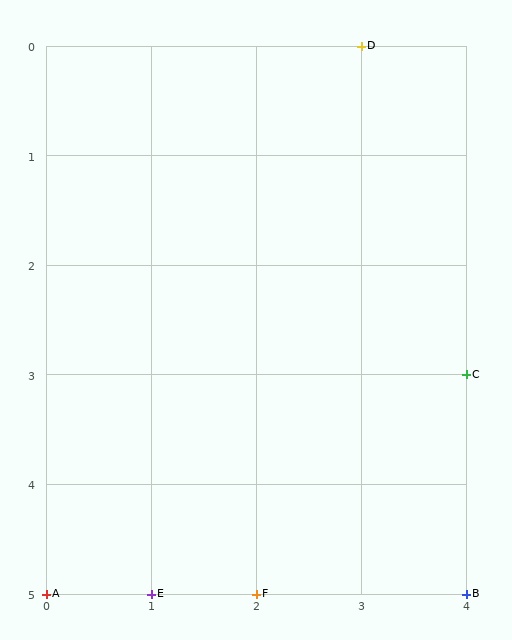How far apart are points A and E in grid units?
Points A and E are 1 column apart.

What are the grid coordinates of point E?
Point E is at grid coordinates (1, 5).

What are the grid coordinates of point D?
Point D is at grid coordinates (3, 0).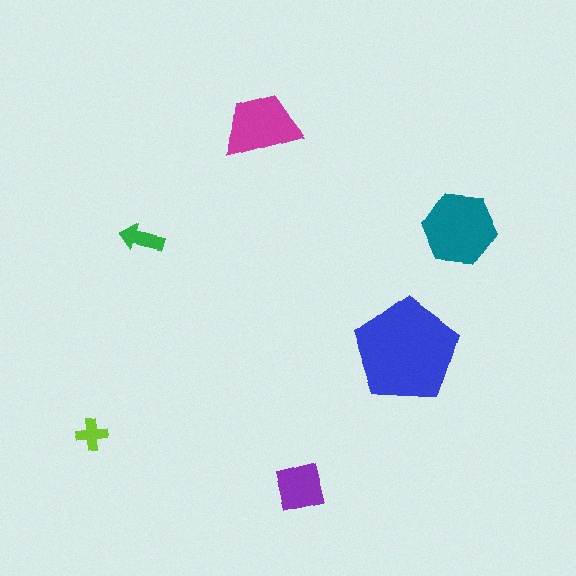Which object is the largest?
The blue pentagon.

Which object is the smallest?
The lime cross.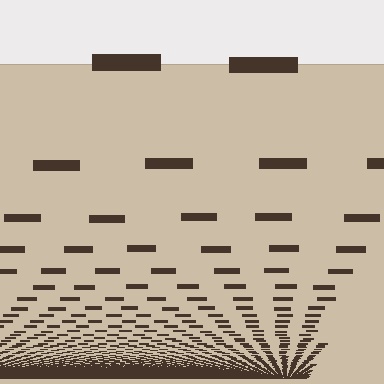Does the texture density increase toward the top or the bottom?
Density increases toward the bottom.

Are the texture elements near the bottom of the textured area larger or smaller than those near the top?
Smaller. The gradient is inverted — elements near the bottom are smaller and denser.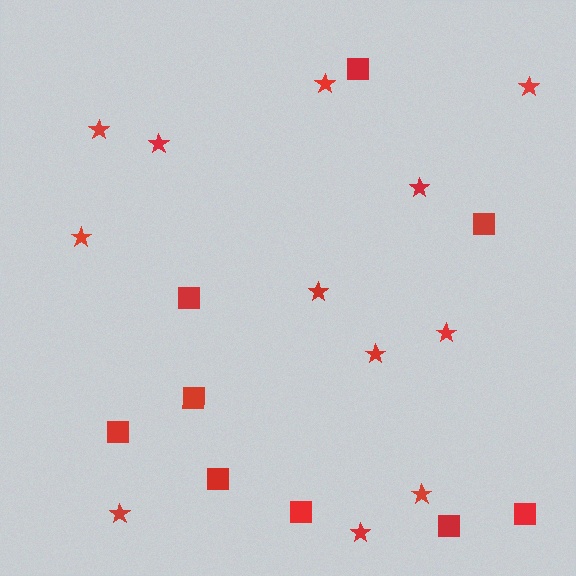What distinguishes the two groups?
There are 2 groups: one group of stars (12) and one group of squares (9).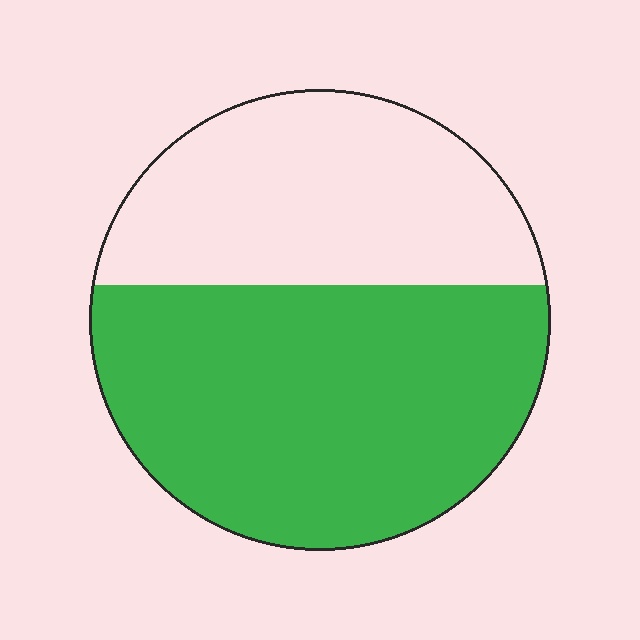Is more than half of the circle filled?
Yes.